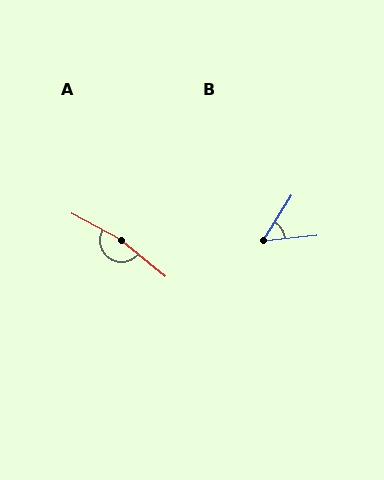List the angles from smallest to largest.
B (51°), A (169°).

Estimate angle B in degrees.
Approximately 51 degrees.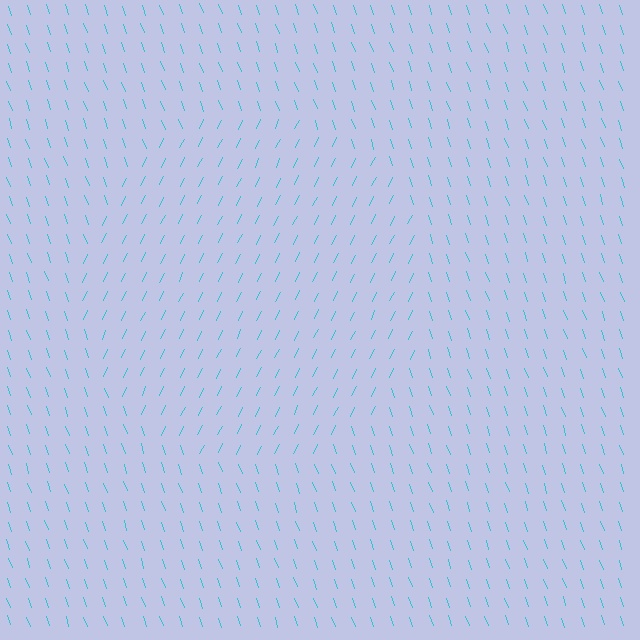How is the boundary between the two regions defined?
The boundary is defined purely by a change in line orientation (approximately 45 degrees difference). All lines are the same color and thickness.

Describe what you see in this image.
The image is filled with small cyan line segments. A circle region in the image has lines oriented differently from the surrounding lines, creating a visible texture boundary.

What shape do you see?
I see a circle.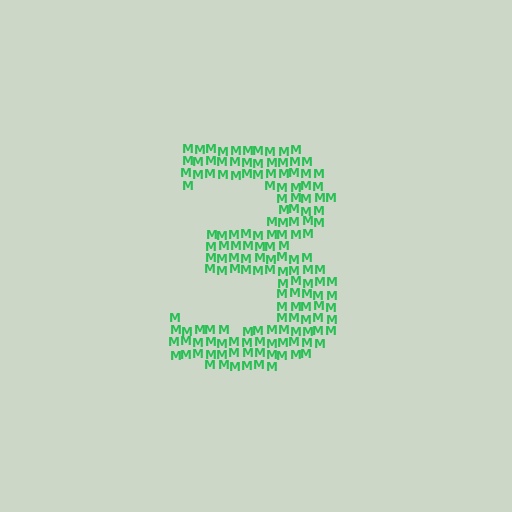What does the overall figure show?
The overall figure shows the digit 3.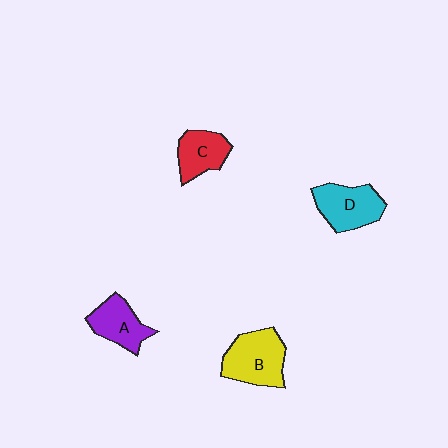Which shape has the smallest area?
Shape C (red).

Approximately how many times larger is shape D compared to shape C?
Approximately 1.3 times.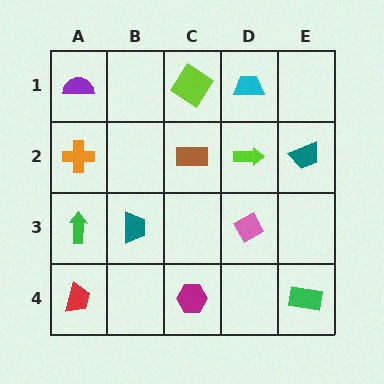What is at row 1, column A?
A purple semicircle.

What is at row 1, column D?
A cyan trapezoid.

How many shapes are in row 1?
3 shapes.